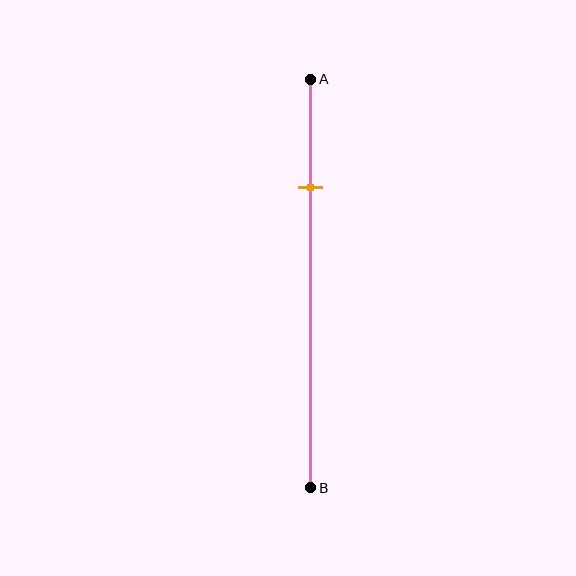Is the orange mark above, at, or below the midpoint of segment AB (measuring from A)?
The orange mark is above the midpoint of segment AB.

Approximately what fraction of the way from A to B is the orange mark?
The orange mark is approximately 25% of the way from A to B.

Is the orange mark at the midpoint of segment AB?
No, the mark is at about 25% from A, not at the 50% midpoint.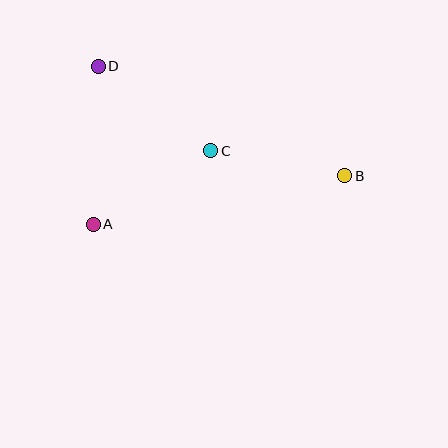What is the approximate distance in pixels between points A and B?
The distance between A and B is approximately 256 pixels.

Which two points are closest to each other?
Points B and C are closest to each other.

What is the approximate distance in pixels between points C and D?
The distance between C and D is approximately 141 pixels.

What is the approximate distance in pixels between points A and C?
The distance between A and C is approximately 138 pixels.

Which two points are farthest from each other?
Points B and D are farthest from each other.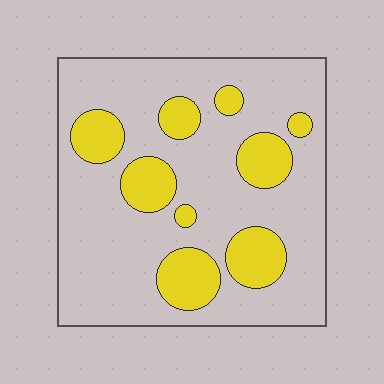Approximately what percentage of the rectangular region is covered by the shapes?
Approximately 25%.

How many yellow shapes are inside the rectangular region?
9.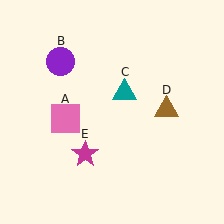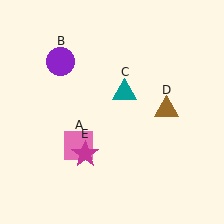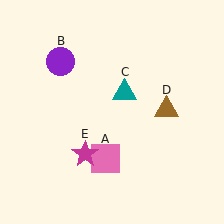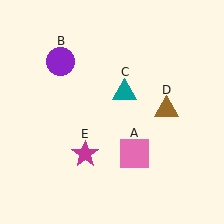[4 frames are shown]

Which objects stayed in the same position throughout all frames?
Purple circle (object B) and teal triangle (object C) and brown triangle (object D) and magenta star (object E) remained stationary.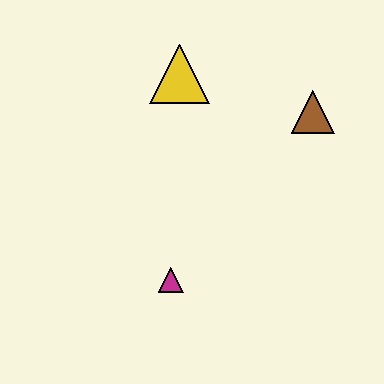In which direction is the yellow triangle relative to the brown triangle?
The yellow triangle is to the left of the brown triangle.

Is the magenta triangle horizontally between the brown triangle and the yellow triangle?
No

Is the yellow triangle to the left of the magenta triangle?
No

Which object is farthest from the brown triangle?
The magenta triangle is farthest from the brown triangle.